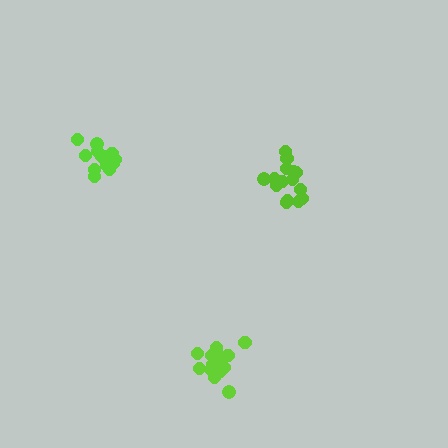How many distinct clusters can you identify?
There are 3 distinct clusters.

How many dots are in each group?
Group 1: 14 dots, Group 2: 16 dots, Group 3: 15 dots (45 total).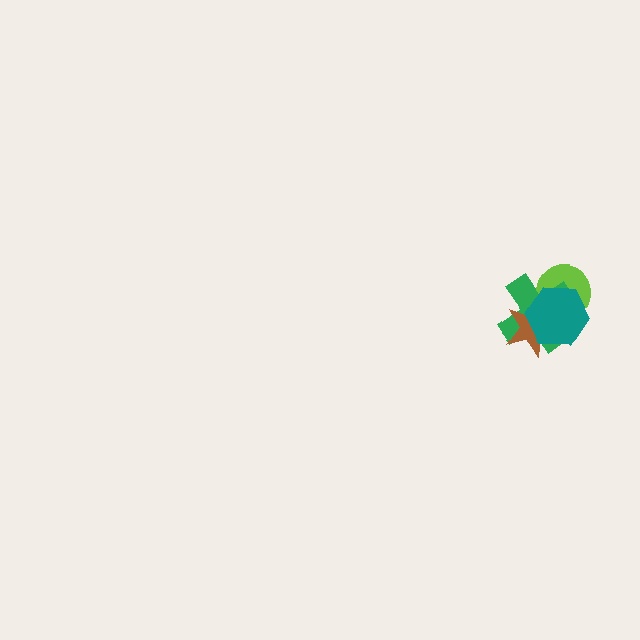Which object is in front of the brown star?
The teal hexagon is in front of the brown star.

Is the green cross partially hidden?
Yes, it is partially covered by another shape.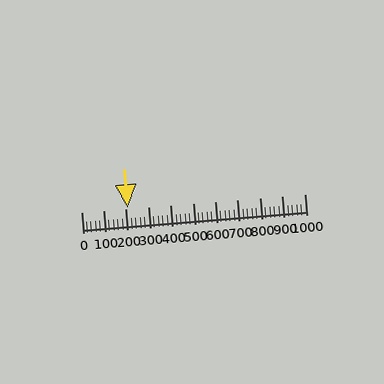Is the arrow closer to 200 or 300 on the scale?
The arrow is closer to 200.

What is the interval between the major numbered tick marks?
The major tick marks are spaced 100 units apart.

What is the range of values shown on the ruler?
The ruler shows values from 0 to 1000.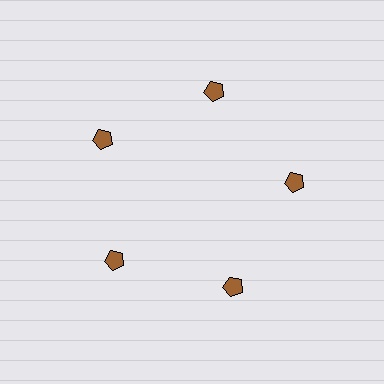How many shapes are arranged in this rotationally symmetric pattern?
There are 5 shapes, arranged in 5 groups of 1.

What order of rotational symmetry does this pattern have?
This pattern has 5-fold rotational symmetry.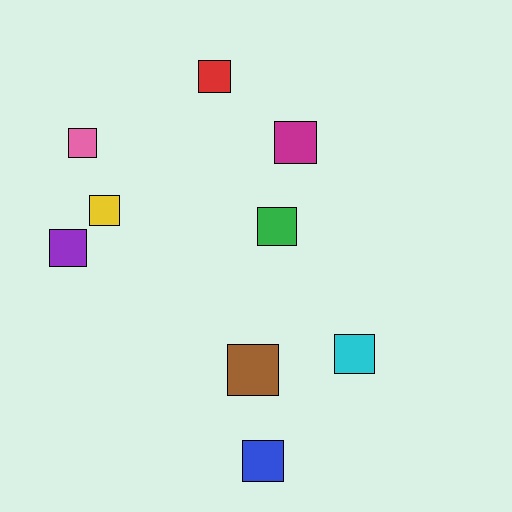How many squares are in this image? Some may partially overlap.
There are 9 squares.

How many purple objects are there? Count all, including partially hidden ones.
There is 1 purple object.